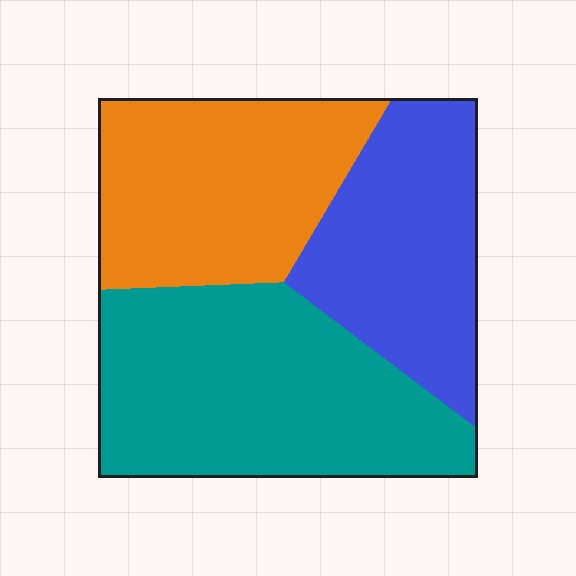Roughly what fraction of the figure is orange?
Orange takes up about one third (1/3) of the figure.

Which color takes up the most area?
Teal, at roughly 40%.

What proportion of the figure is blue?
Blue takes up about one quarter (1/4) of the figure.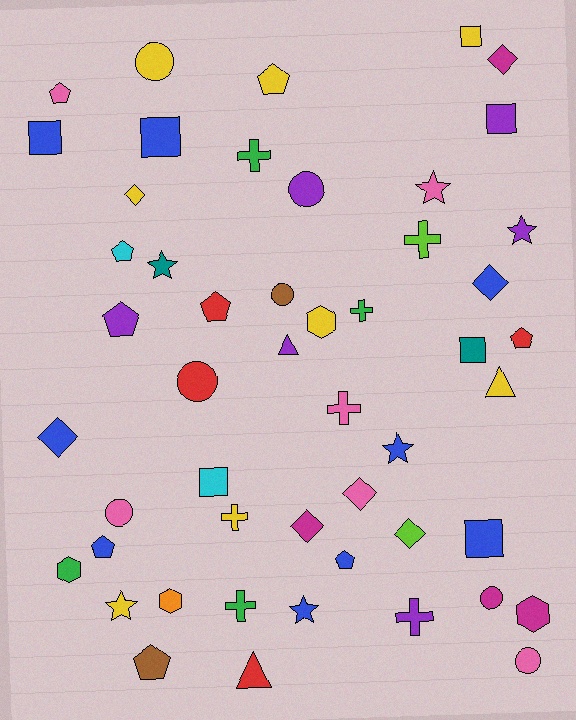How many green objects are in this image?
There are 4 green objects.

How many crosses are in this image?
There are 7 crosses.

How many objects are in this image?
There are 50 objects.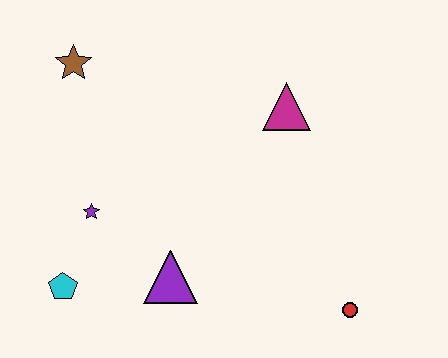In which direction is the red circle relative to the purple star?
The red circle is to the right of the purple star.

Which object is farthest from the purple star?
The red circle is farthest from the purple star.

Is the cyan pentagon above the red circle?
Yes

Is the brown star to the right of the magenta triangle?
No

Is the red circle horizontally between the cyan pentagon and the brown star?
No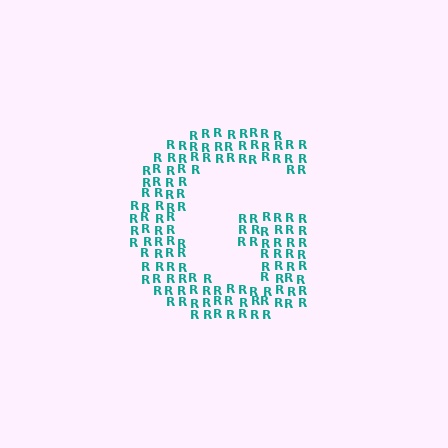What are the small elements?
The small elements are letter R's.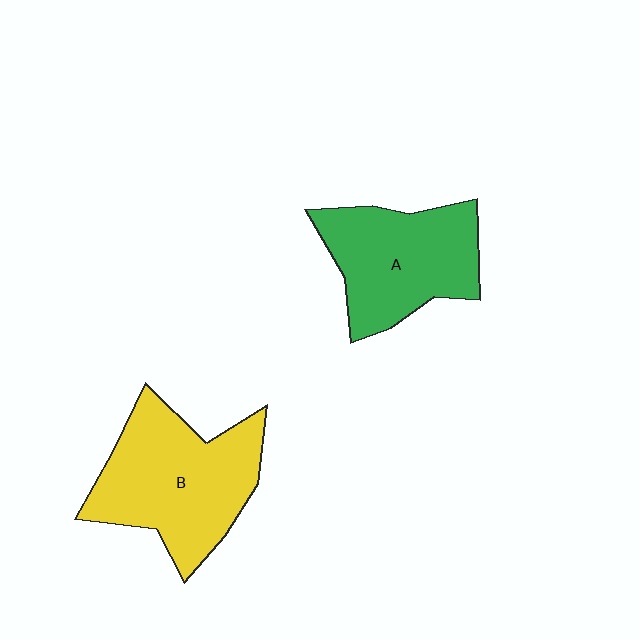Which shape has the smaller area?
Shape A (green).